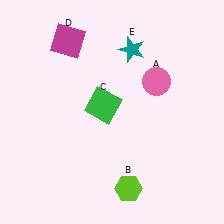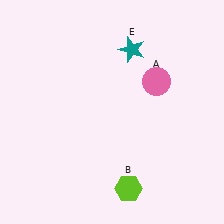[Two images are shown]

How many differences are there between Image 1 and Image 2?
There are 2 differences between the two images.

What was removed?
The magenta square (D), the green square (C) were removed in Image 2.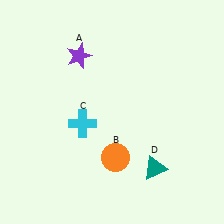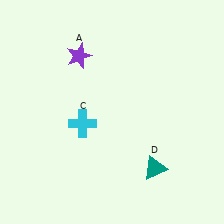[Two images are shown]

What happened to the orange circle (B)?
The orange circle (B) was removed in Image 2. It was in the bottom-right area of Image 1.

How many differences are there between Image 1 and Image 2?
There is 1 difference between the two images.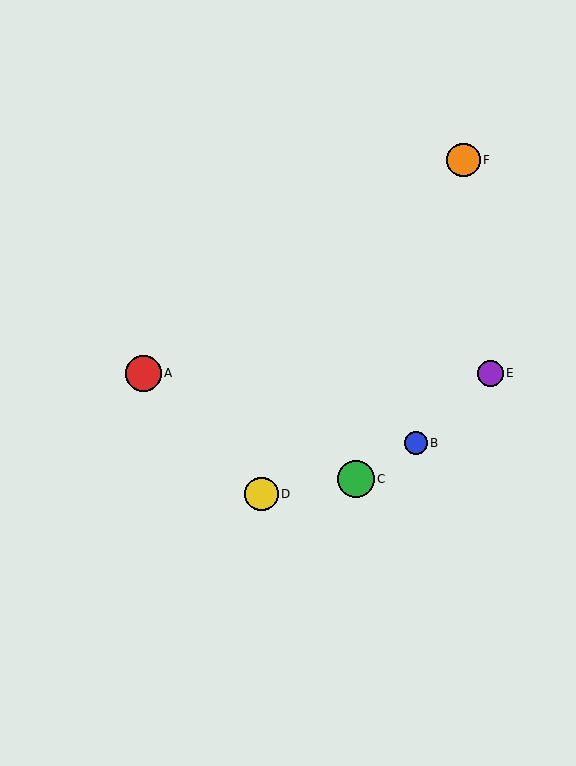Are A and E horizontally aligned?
Yes, both are at y≈373.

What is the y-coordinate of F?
Object F is at y≈160.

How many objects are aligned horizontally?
2 objects (A, E) are aligned horizontally.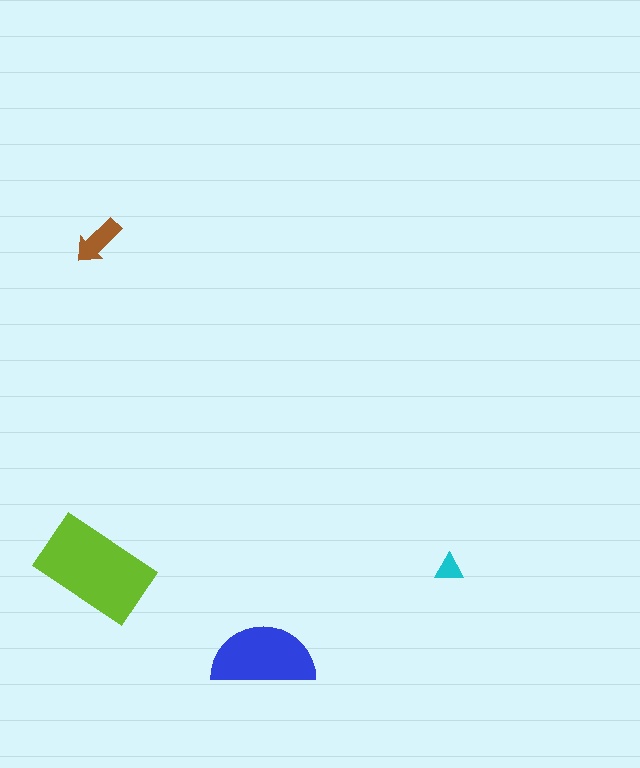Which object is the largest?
The lime rectangle.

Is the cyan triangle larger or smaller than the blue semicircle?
Smaller.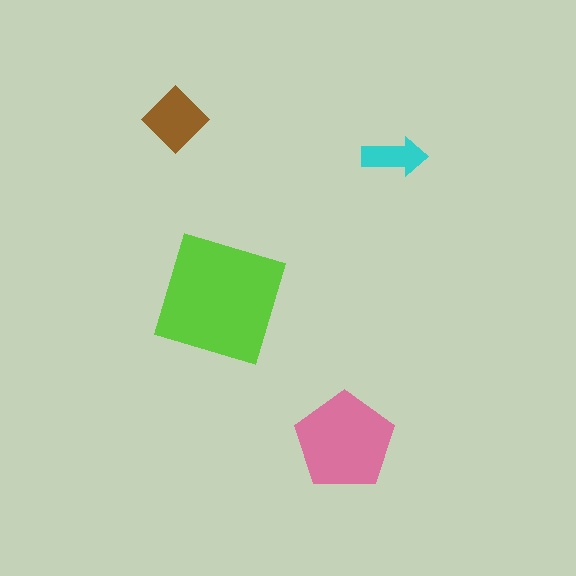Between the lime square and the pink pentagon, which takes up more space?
The lime square.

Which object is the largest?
The lime square.